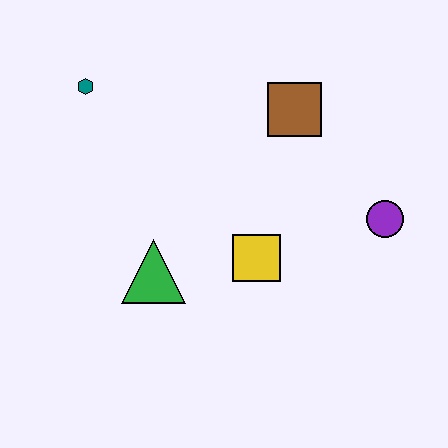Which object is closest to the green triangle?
The yellow square is closest to the green triangle.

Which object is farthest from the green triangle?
The purple circle is farthest from the green triangle.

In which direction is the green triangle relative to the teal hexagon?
The green triangle is below the teal hexagon.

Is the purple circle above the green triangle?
Yes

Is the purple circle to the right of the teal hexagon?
Yes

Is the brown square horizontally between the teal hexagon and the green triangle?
No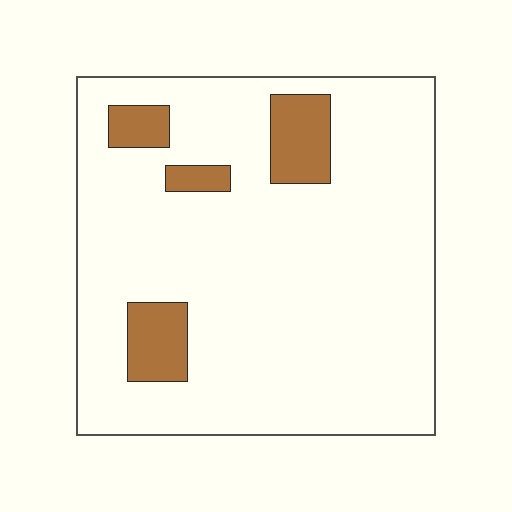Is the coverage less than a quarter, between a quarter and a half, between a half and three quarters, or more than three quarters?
Less than a quarter.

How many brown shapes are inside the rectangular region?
4.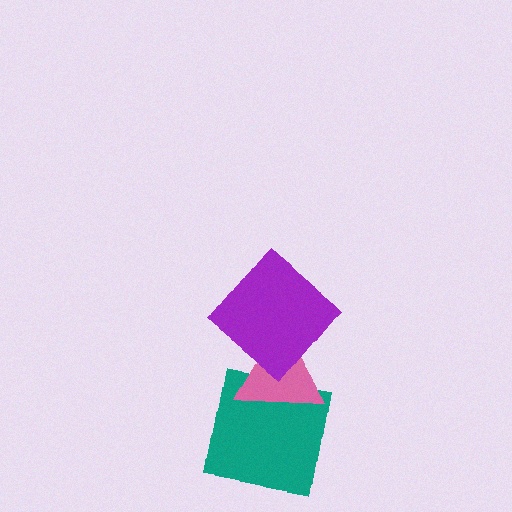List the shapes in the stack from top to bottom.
From top to bottom: the purple diamond, the pink triangle, the teal square.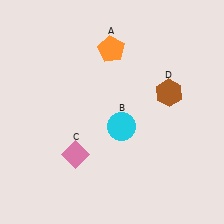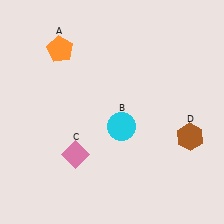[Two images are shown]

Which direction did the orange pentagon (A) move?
The orange pentagon (A) moved left.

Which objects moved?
The objects that moved are: the orange pentagon (A), the brown hexagon (D).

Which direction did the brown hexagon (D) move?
The brown hexagon (D) moved down.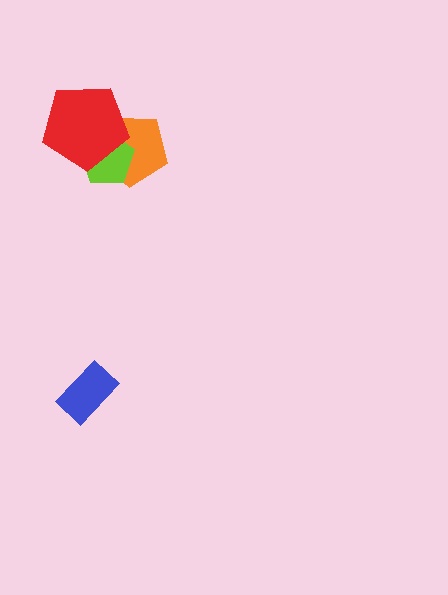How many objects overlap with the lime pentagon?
2 objects overlap with the lime pentagon.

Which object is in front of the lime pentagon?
The red pentagon is in front of the lime pentagon.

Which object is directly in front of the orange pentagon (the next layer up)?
The lime pentagon is directly in front of the orange pentagon.